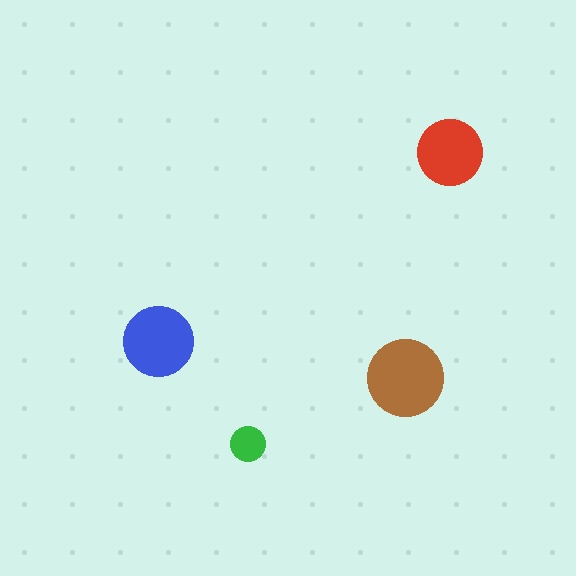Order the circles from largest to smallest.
the brown one, the blue one, the red one, the green one.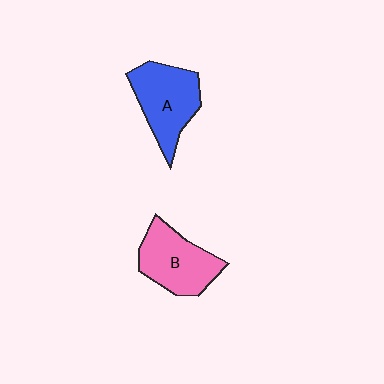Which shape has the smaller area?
Shape B (pink).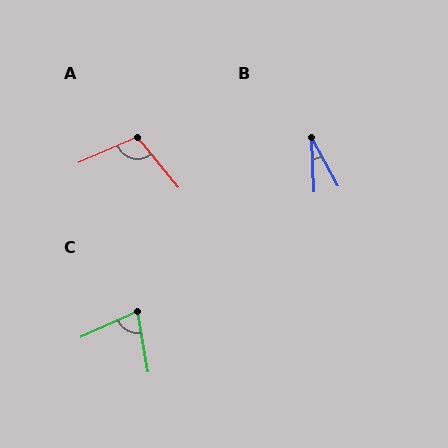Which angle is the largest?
A, at approximately 106 degrees.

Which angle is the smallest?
B, at approximately 26 degrees.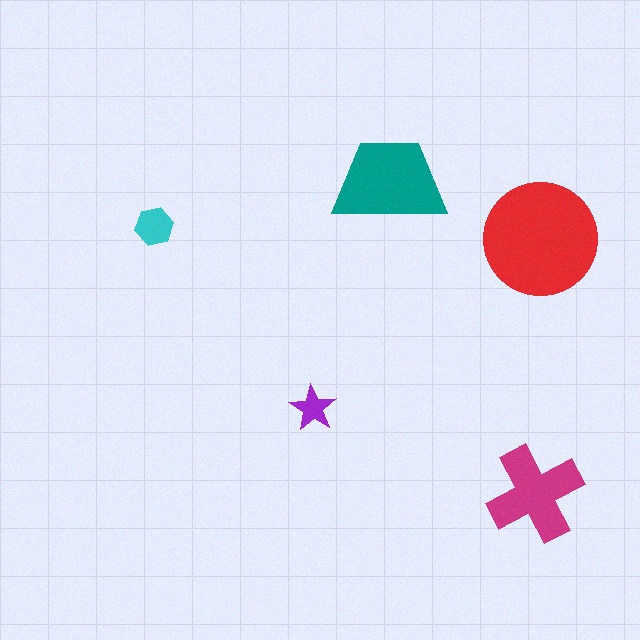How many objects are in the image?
There are 5 objects in the image.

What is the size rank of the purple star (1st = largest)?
5th.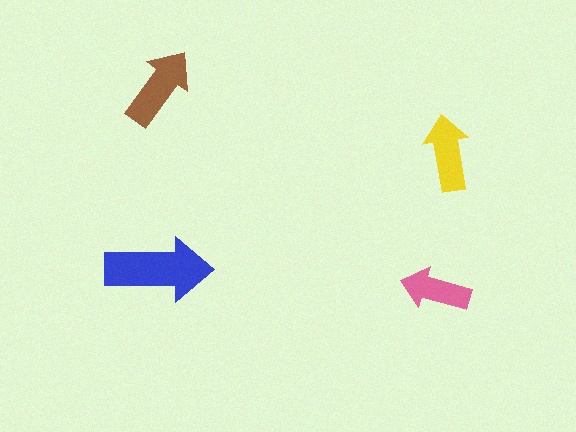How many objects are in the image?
There are 4 objects in the image.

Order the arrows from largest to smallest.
the blue one, the brown one, the yellow one, the pink one.